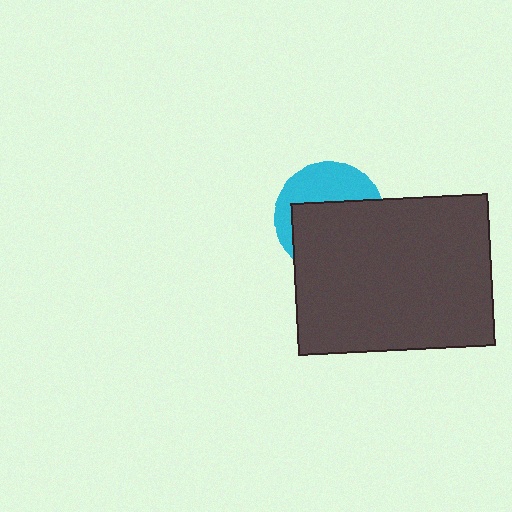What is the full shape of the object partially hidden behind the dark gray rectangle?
The partially hidden object is a cyan circle.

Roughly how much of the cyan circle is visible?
A small part of it is visible (roughly 40%).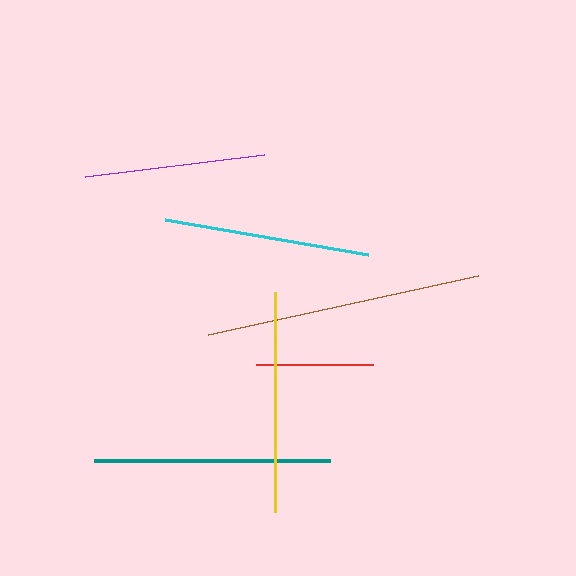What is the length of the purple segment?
The purple segment is approximately 181 pixels long.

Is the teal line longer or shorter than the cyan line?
The teal line is longer than the cyan line.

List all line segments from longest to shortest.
From longest to shortest: brown, teal, yellow, cyan, purple, red.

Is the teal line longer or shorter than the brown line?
The brown line is longer than the teal line.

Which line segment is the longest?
The brown line is the longest at approximately 276 pixels.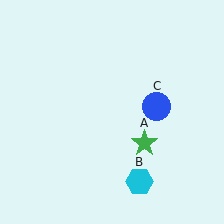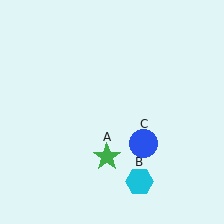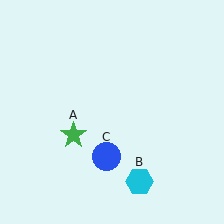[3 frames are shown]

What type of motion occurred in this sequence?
The green star (object A), blue circle (object C) rotated clockwise around the center of the scene.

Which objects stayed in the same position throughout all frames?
Cyan hexagon (object B) remained stationary.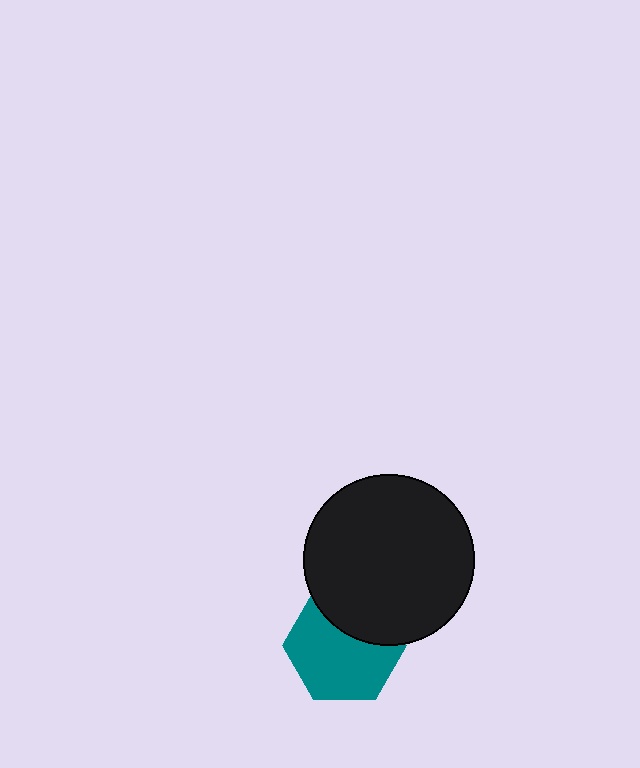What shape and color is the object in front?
The object in front is a black circle.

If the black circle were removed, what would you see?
You would see the complete teal hexagon.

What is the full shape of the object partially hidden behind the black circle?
The partially hidden object is a teal hexagon.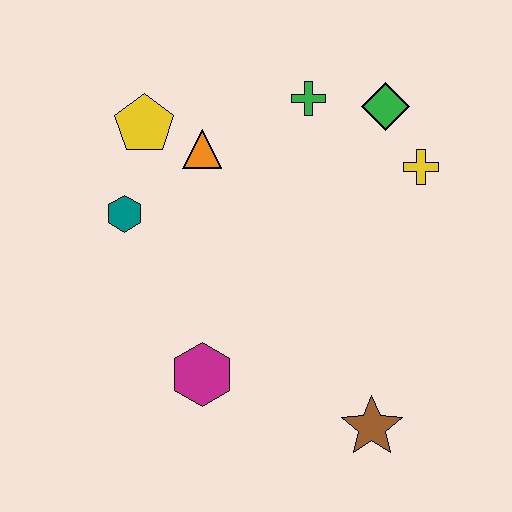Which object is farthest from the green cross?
The brown star is farthest from the green cross.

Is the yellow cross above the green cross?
No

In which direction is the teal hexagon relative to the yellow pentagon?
The teal hexagon is below the yellow pentagon.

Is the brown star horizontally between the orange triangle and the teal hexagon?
No